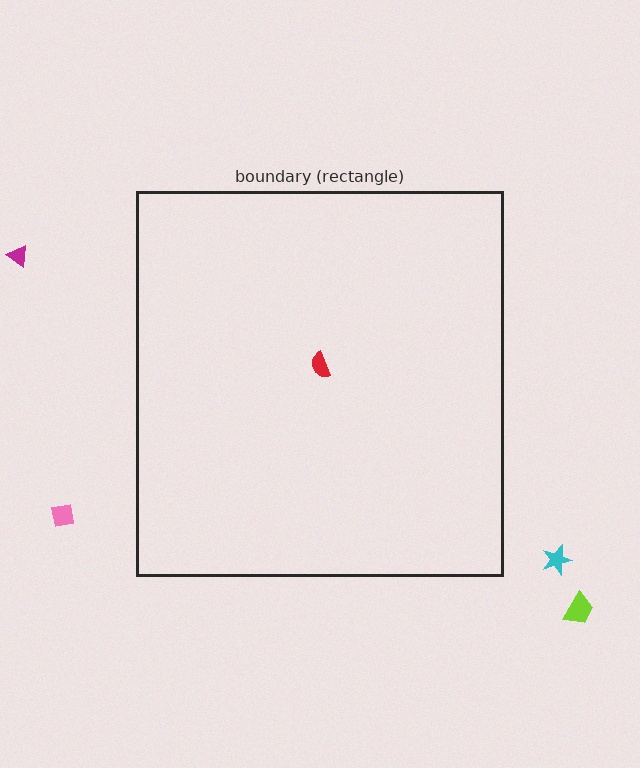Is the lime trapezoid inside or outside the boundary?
Outside.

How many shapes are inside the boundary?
1 inside, 4 outside.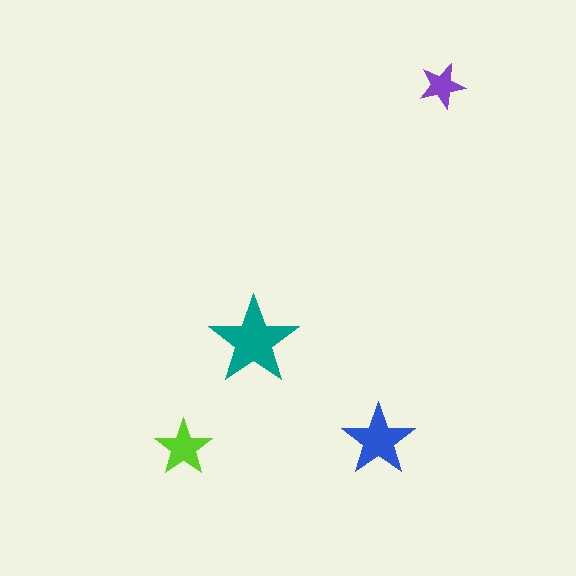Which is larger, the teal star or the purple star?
The teal one.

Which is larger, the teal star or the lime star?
The teal one.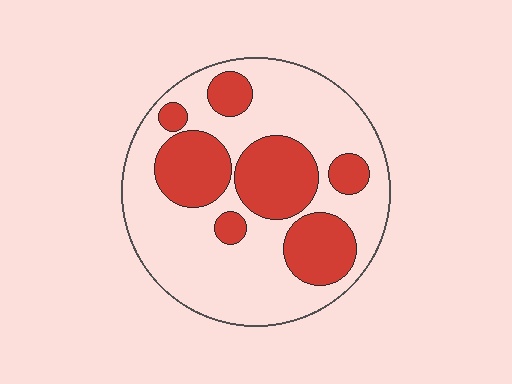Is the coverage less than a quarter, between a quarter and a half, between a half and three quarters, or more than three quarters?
Between a quarter and a half.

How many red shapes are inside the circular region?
7.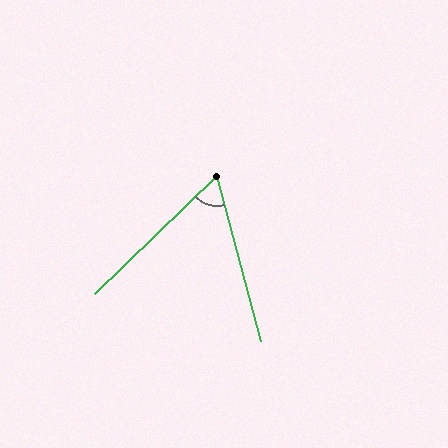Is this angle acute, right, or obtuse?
It is acute.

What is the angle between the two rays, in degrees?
Approximately 61 degrees.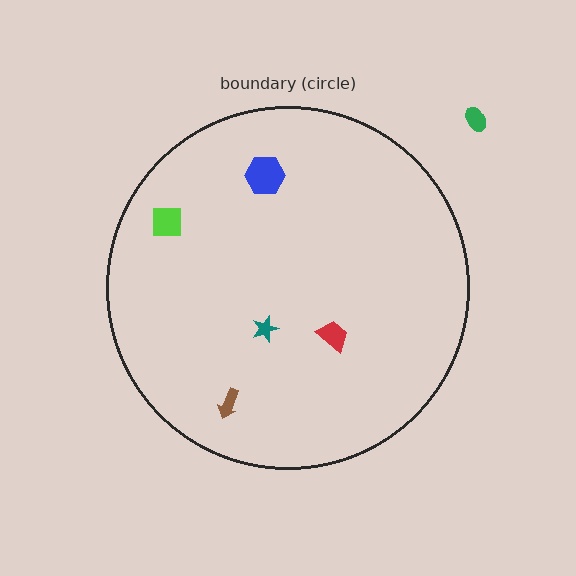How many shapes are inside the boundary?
5 inside, 1 outside.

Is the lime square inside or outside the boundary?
Inside.